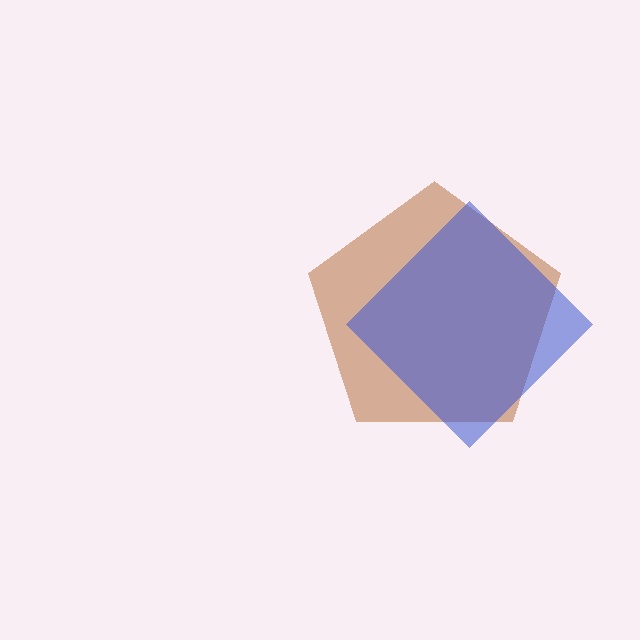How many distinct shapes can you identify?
There are 2 distinct shapes: a brown pentagon, a blue diamond.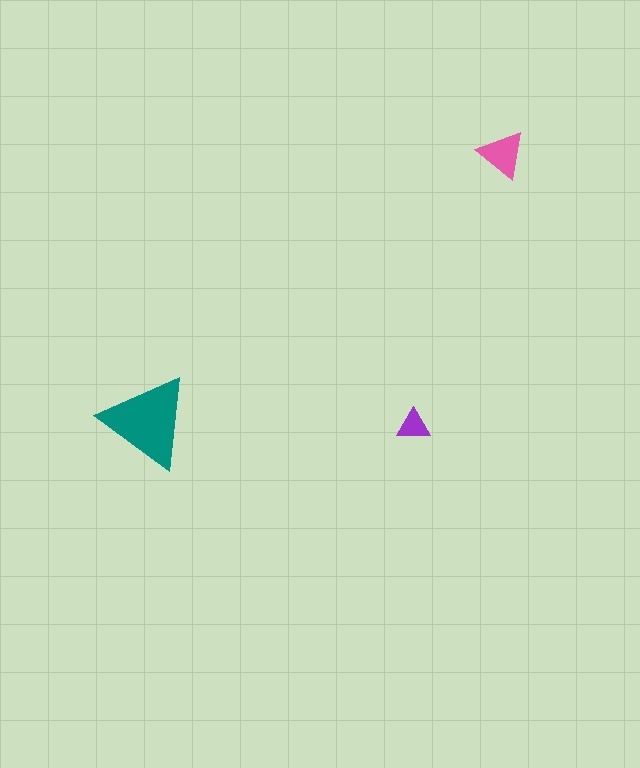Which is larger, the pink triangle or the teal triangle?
The teal one.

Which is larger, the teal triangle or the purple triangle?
The teal one.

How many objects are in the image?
There are 3 objects in the image.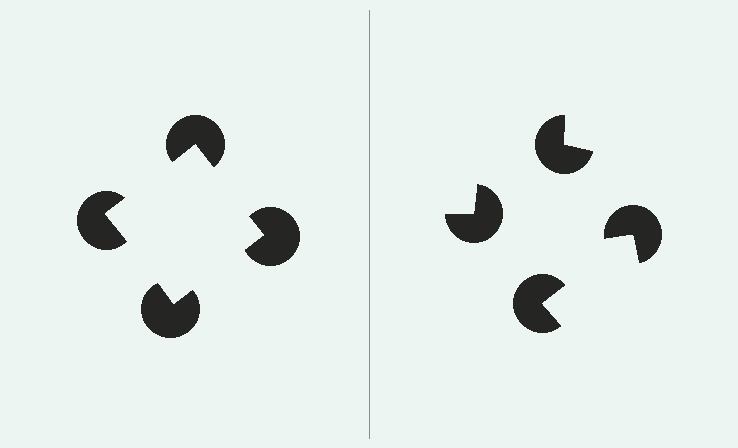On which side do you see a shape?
An illusory square appears on the left side. On the right side the wedge cuts are rotated, so no coherent shape forms.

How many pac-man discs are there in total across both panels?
8 — 4 on each side.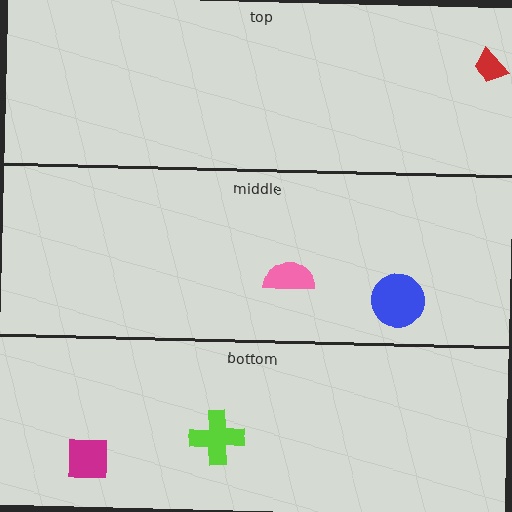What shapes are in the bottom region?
The lime cross, the magenta square.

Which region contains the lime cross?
The bottom region.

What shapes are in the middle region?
The pink semicircle, the blue circle.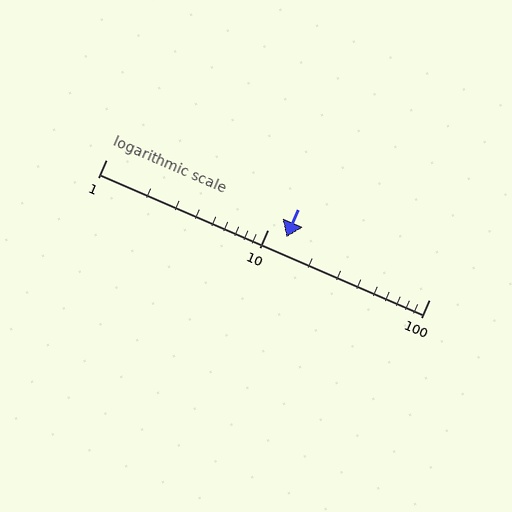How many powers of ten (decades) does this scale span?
The scale spans 2 decades, from 1 to 100.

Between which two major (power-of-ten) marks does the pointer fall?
The pointer is between 10 and 100.